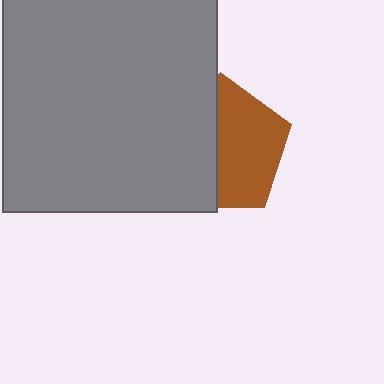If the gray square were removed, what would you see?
You would see the complete brown pentagon.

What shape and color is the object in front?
The object in front is a gray square.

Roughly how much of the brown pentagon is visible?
About half of it is visible (roughly 53%).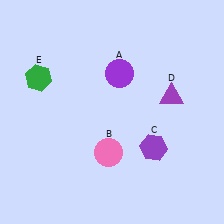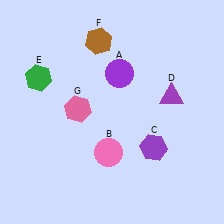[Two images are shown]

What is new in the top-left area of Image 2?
A brown hexagon (F) was added in the top-left area of Image 2.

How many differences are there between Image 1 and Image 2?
There are 2 differences between the two images.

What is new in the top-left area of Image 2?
A pink hexagon (G) was added in the top-left area of Image 2.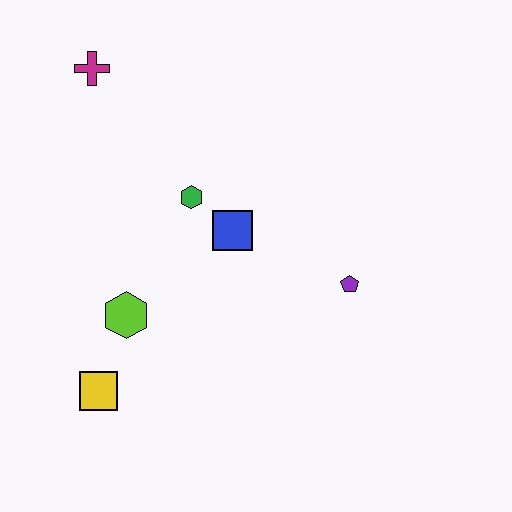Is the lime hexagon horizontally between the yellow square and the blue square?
Yes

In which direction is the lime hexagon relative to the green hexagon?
The lime hexagon is below the green hexagon.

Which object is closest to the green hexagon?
The blue square is closest to the green hexagon.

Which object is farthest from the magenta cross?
The purple pentagon is farthest from the magenta cross.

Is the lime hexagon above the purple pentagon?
No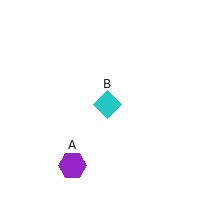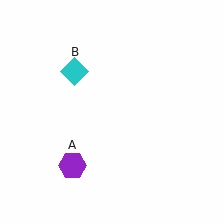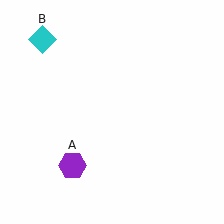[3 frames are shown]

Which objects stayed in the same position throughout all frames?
Purple hexagon (object A) remained stationary.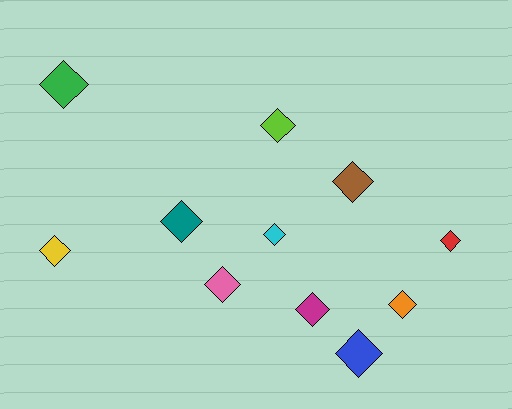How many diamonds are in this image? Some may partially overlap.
There are 11 diamonds.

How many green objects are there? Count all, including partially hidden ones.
There is 1 green object.